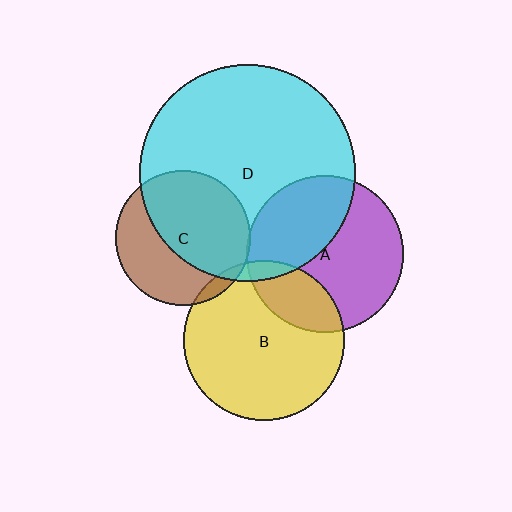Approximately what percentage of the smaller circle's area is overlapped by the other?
Approximately 20%.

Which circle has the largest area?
Circle D (cyan).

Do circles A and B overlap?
Yes.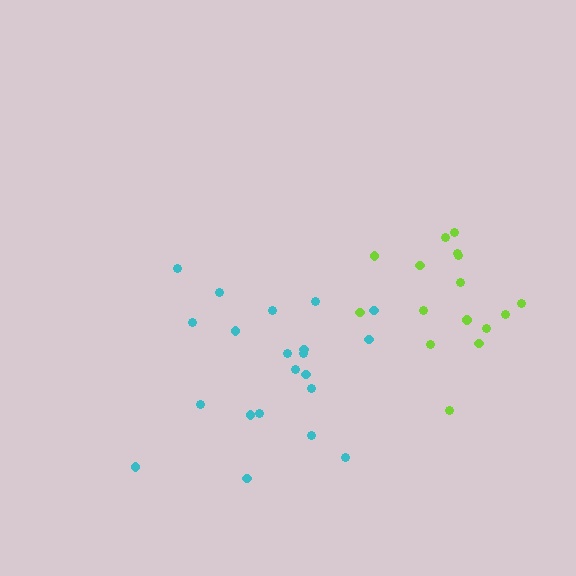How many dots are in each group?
Group 1: 21 dots, Group 2: 16 dots (37 total).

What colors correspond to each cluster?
The clusters are colored: cyan, lime.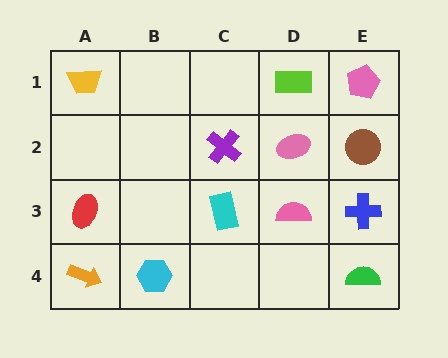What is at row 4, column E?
A green semicircle.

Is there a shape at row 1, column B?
No, that cell is empty.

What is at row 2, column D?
A pink ellipse.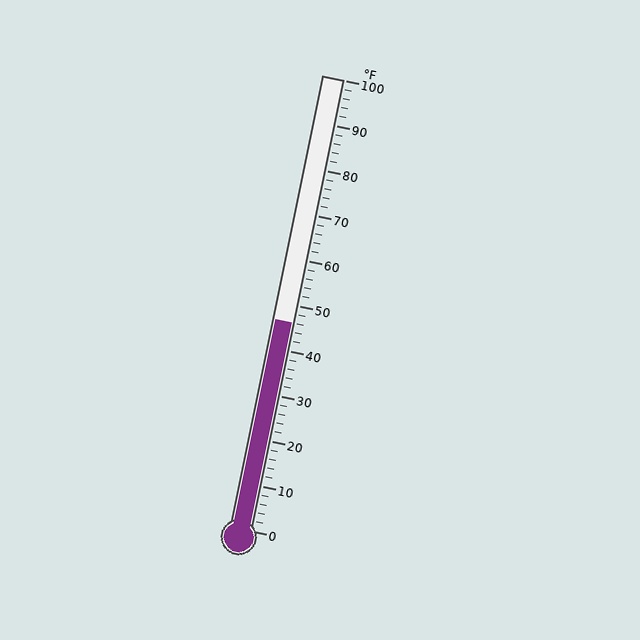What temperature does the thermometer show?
The thermometer shows approximately 46°F.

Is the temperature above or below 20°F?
The temperature is above 20°F.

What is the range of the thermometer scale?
The thermometer scale ranges from 0°F to 100°F.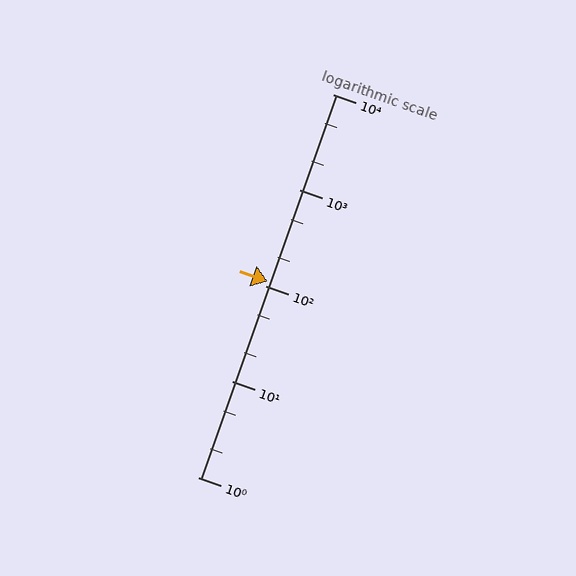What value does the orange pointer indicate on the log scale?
The pointer indicates approximately 110.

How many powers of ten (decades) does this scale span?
The scale spans 4 decades, from 1 to 10000.